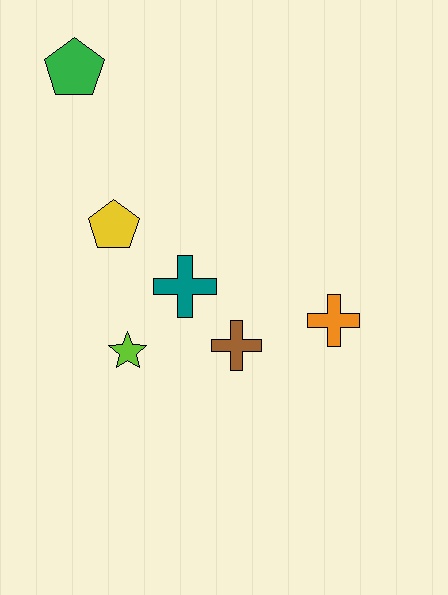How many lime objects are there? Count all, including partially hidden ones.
There is 1 lime object.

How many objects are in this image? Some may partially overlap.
There are 6 objects.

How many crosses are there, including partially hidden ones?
There are 3 crosses.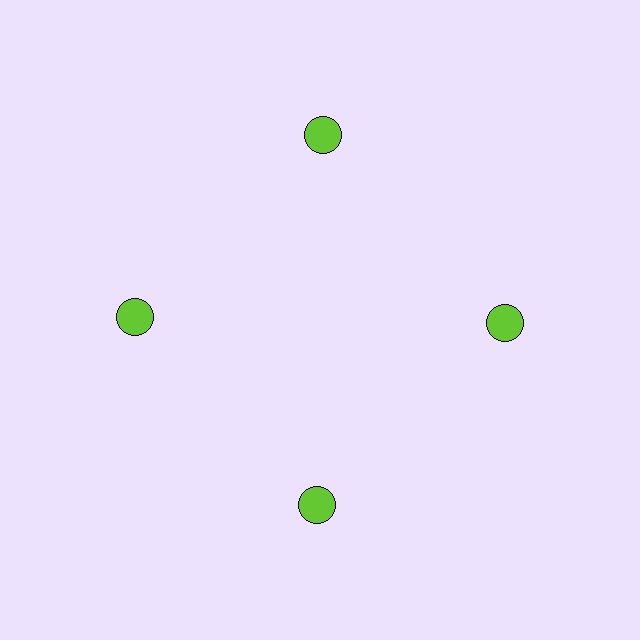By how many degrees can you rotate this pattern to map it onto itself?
The pattern maps onto itself every 90 degrees of rotation.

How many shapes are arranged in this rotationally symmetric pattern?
There are 4 shapes, arranged in 4 groups of 1.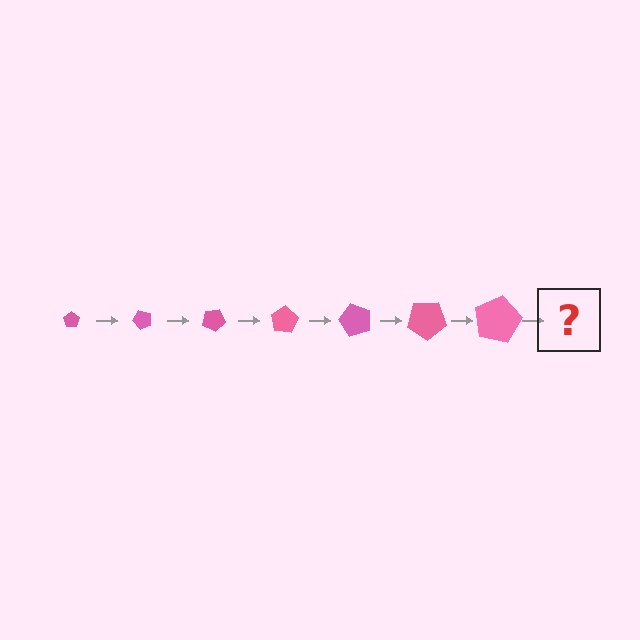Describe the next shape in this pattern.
It should be a pentagon, larger than the previous one and rotated 350 degrees from the start.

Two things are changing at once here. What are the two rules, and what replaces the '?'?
The two rules are that the pentagon grows larger each step and it rotates 50 degrees each step. The '?' should be a pentagon, larger than the previous one and rotated 350 degrees from the start.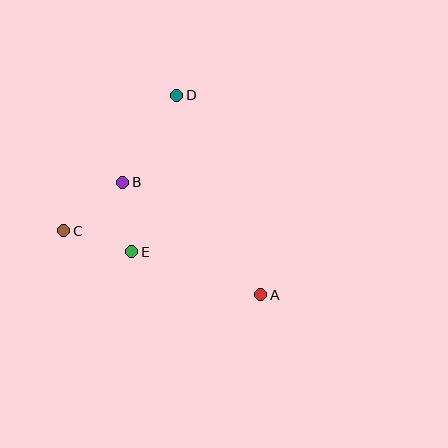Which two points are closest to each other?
Points B and E are closest to each other.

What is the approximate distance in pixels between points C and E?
The distance between C and E is approximately 71 pixels.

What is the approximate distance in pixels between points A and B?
The distance between A and B is approximately 178 pixels.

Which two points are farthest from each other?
Points A and D are farthest from each other.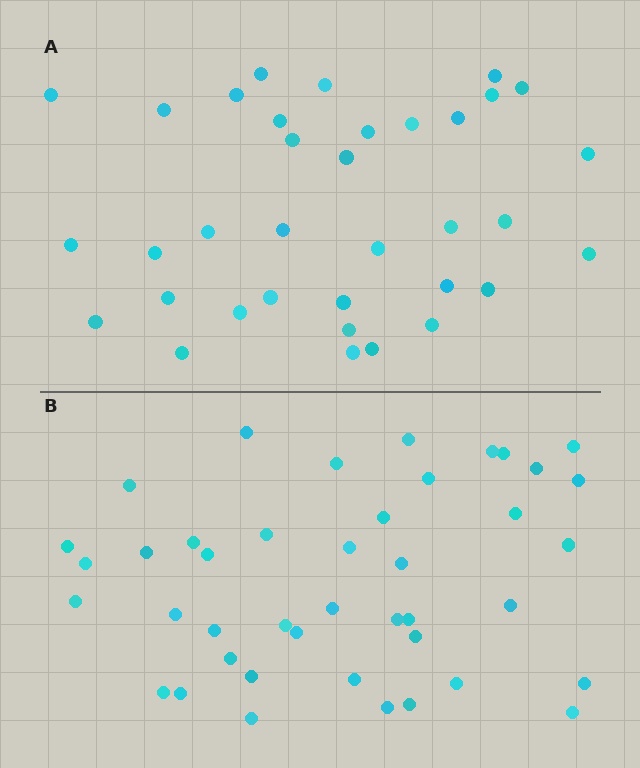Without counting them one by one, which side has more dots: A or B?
Region B (the bottom region) has more dots.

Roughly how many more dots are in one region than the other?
Region B has roughly 8 or so more dots than region A.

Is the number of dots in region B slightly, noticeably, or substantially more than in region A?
Region B has only slightly more — the two regions are fairly close. The ratio is roughly 1.2 to 1.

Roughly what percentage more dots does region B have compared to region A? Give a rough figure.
About 20% more.